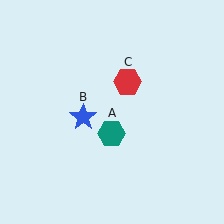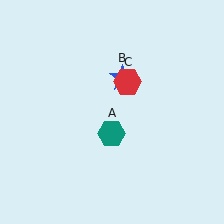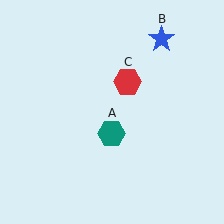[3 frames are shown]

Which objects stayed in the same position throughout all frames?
Teal hexagon (object A) and red hexagon (object C) remained stationary.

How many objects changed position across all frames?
1 object changed position: blue star (object B).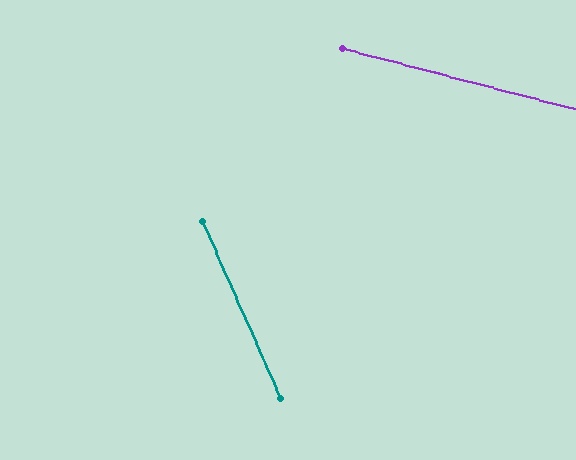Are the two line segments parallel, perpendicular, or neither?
Neither parallel nor perpendicular — they differ by about 52°.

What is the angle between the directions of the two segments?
Approximately 52 degrees.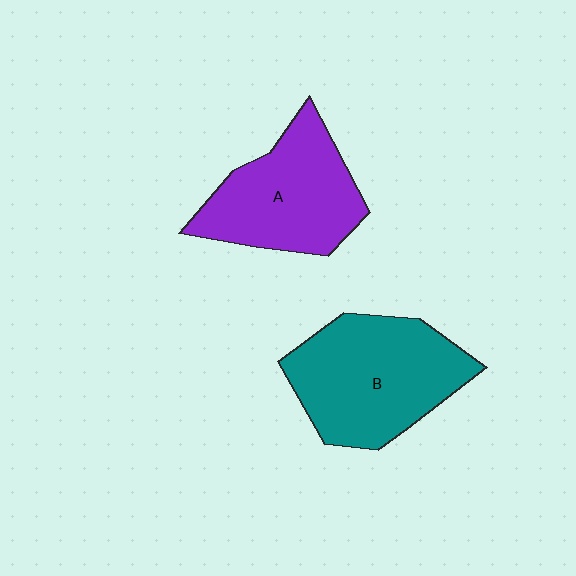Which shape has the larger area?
Shape B (teal).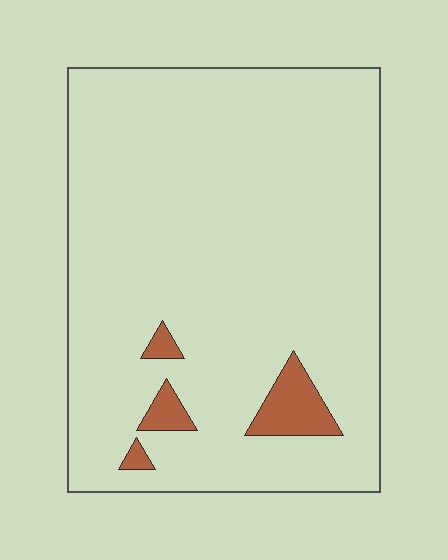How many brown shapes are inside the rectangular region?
4.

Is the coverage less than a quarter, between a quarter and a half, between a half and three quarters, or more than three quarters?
Less than a quarter.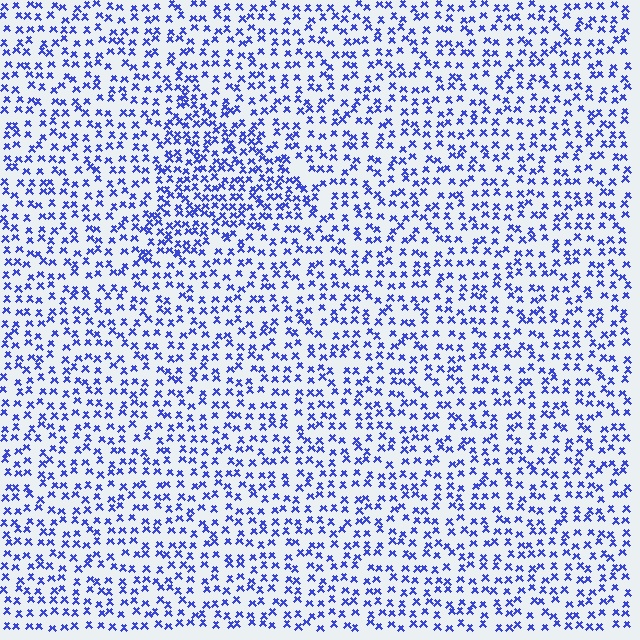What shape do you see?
I see a triangle.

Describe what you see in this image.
The image contains small blue elements arranged at two different densities. A triangle-shaped region is visible where the elements are more densely packed than the surrounding area.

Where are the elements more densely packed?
The elements are more densely packed inside the triangle boundary.